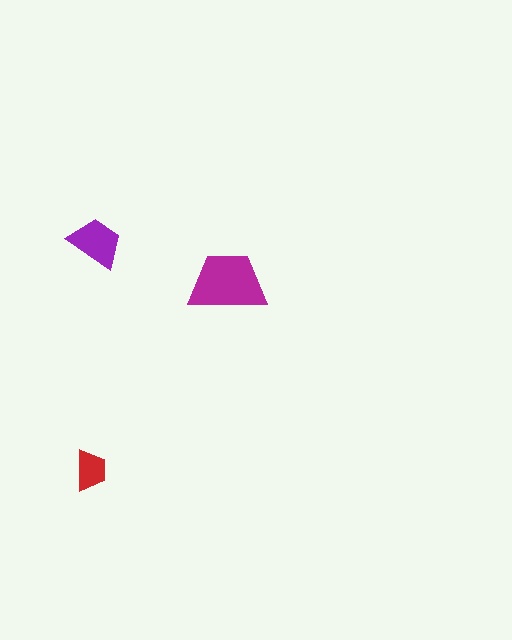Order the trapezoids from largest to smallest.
the magenta one, the purple one, the red one.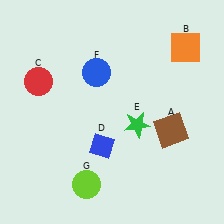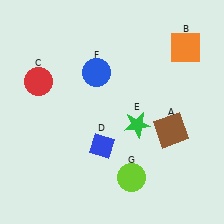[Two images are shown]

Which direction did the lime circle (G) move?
The lime circle (G) moved right.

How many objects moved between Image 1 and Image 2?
1 object moved between the two images.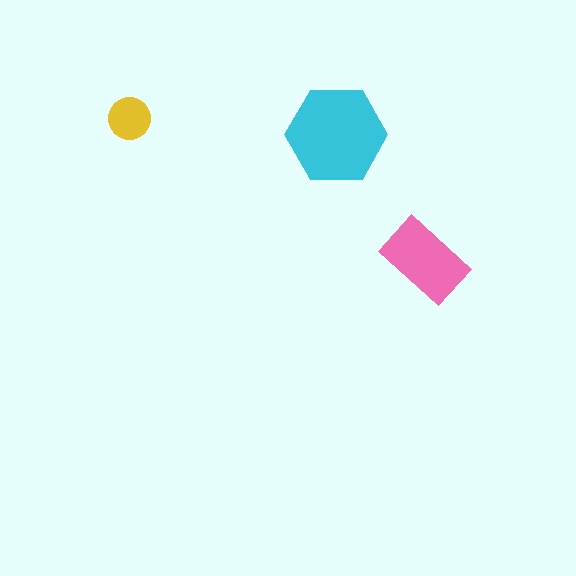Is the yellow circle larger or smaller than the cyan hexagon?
Smaller.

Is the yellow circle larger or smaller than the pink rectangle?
Smaller.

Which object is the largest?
The cyan hexagon.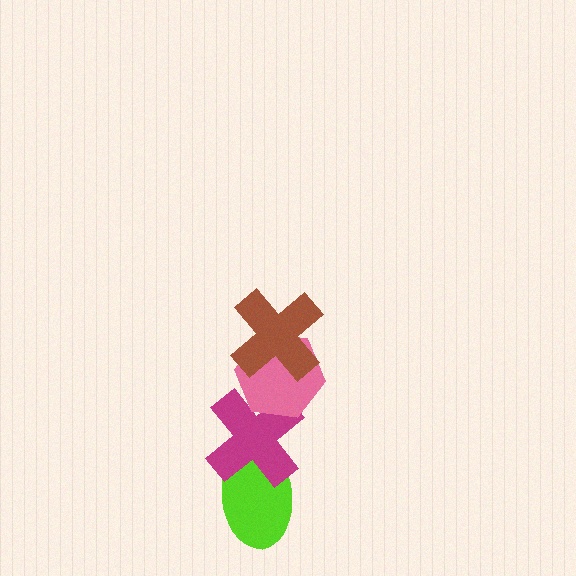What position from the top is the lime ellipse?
The lime ellipse is 4th from the top.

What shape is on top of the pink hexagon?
The brown cross is on top of the pink hexagon.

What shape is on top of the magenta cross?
The pink hexagon is on top of the magenta cross.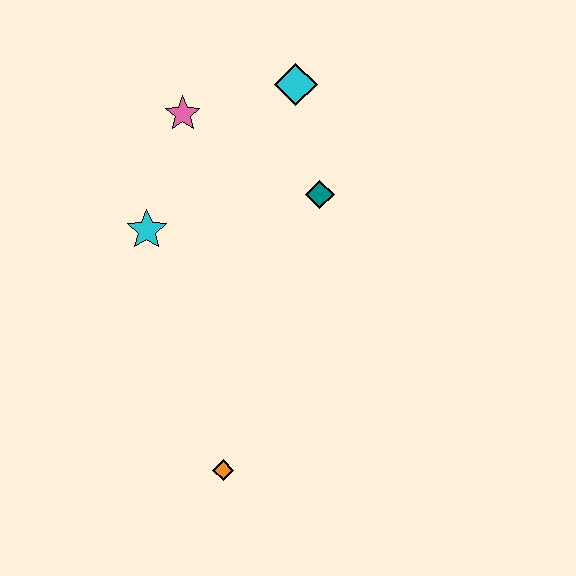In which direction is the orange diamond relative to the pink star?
The orange diamond is below the pink star.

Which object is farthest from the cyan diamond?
The orange diamond is farthest from the cyan diamond.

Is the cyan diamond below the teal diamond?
No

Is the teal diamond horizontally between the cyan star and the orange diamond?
No